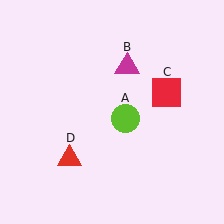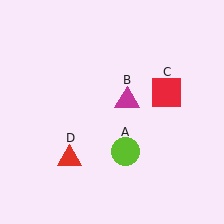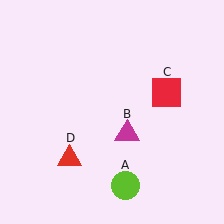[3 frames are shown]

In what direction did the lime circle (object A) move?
The lime circle (object A) moved down.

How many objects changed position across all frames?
2 objects changed position: lime circle (object A), magenta triangle (object B).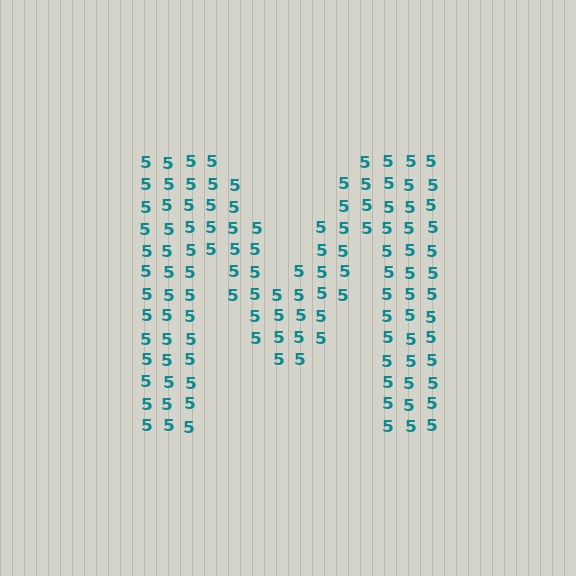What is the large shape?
The large shape is the letter M.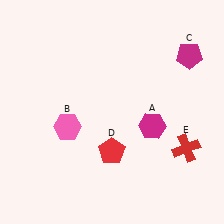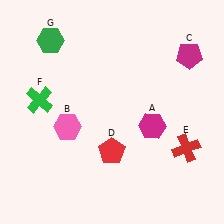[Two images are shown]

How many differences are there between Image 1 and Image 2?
There are 2 differences between the two images.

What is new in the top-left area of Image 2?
A green hexagon (G) was added in the top-left area of Image 2.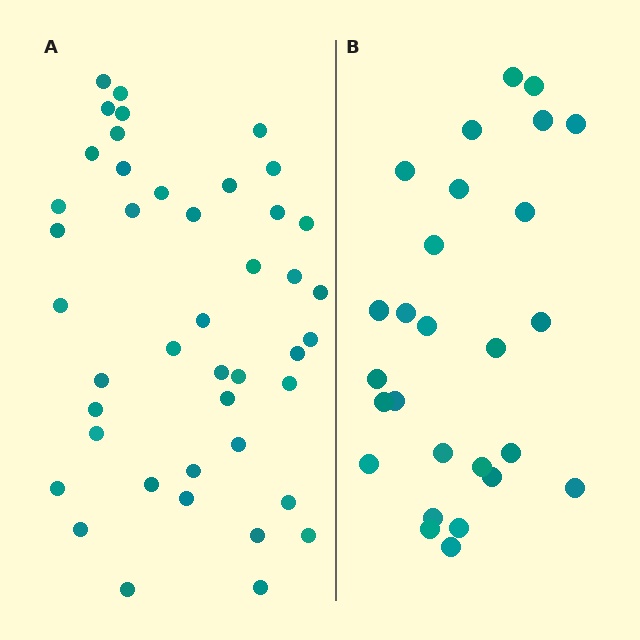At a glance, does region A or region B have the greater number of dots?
Region A (the left region) has more dots.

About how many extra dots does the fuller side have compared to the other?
Region A has approximately 15 more dots than region B.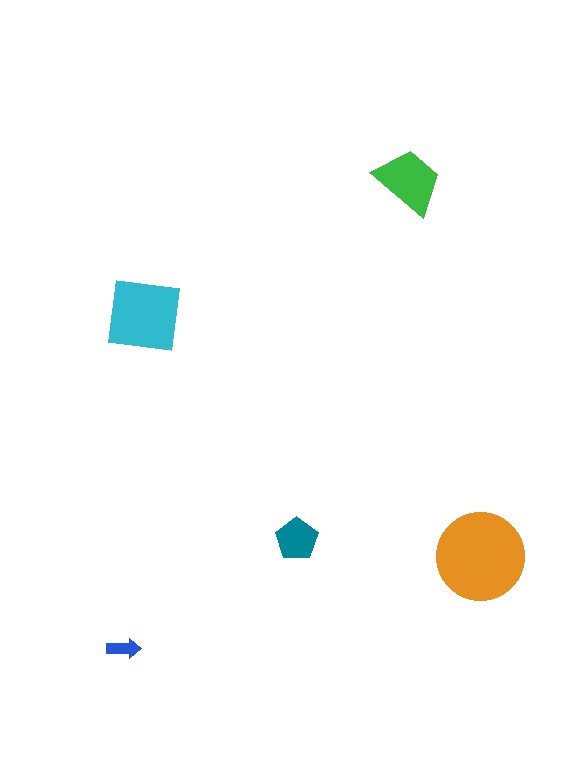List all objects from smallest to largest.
The blue arrow, the teal pentagon, the green trapezoid, the cyan square, the orange circle.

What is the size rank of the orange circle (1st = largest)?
1st.